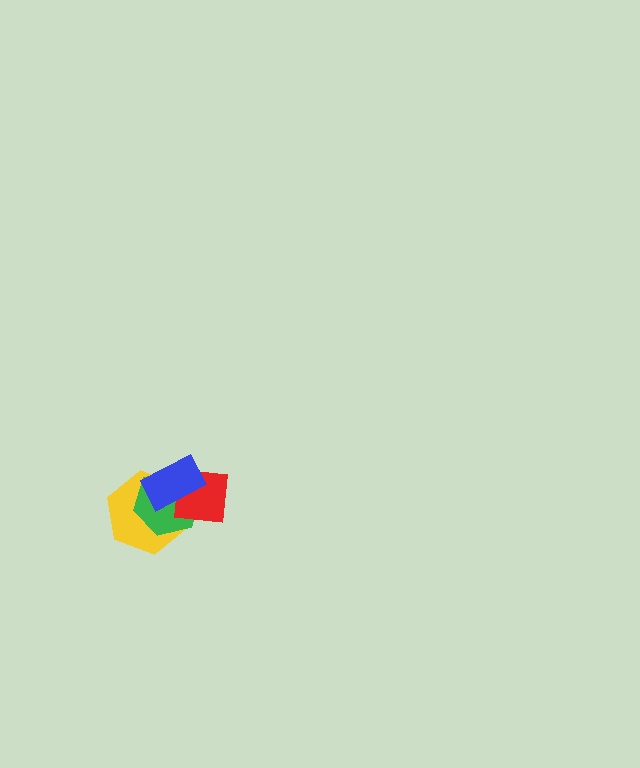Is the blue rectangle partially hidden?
No, no other shape covers it.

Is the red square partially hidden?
Yes, it is partially covered by another shape.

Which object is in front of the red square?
The blue rectangle is in front of the red square.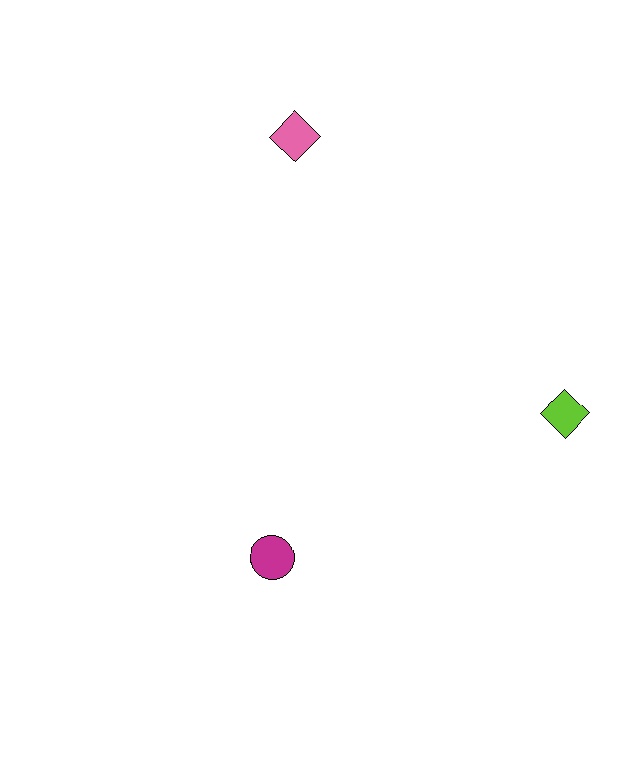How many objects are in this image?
There are 3 objects.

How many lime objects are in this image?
There is 1 lime object.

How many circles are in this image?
There is 1 circle.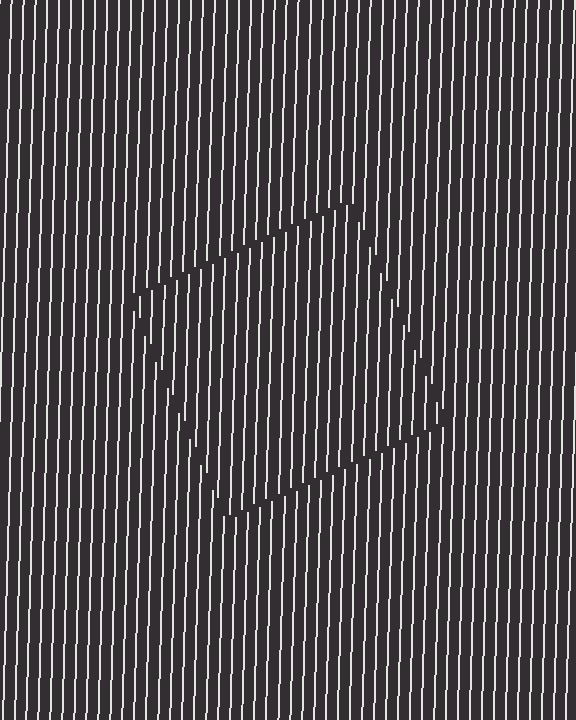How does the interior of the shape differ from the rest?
The interior of the shape contains the same grating, shifted by half a period — the contour is defined by the phase discontinuity where line-ends from the inner and outer gratings abut.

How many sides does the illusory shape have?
4 sides — the line-ends trace a square.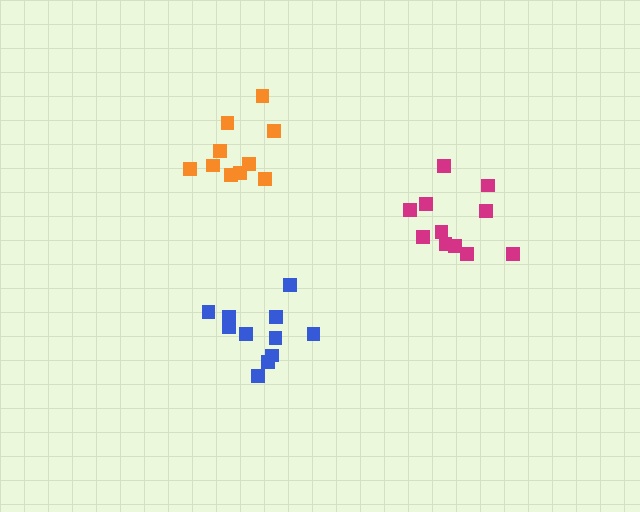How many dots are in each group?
Group 1: 10 dots, Group 2: 11 dots, Group 3: 12 dots (33 total).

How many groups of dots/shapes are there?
There are 3 groups.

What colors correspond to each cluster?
The clusters are colored: orange, magenta, blue.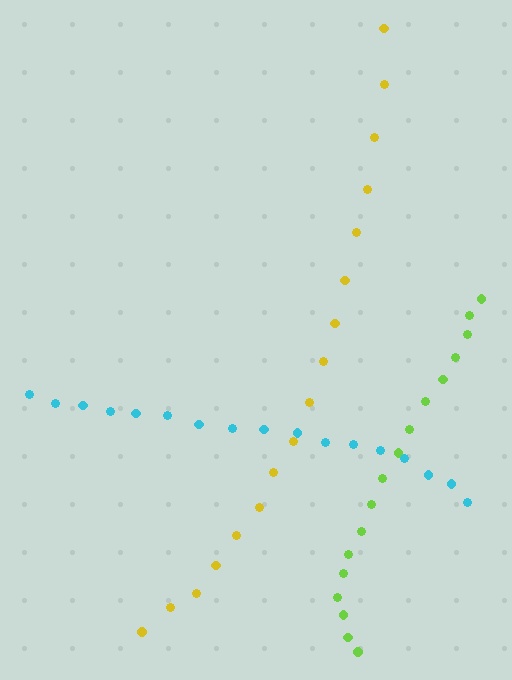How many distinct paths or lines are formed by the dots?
There are 3 distinct paths.